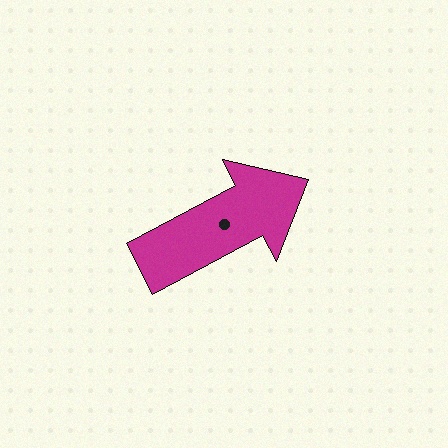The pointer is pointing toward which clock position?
Roughly 2 o'clock.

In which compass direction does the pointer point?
Northeast.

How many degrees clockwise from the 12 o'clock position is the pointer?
Approximately 62 degrees.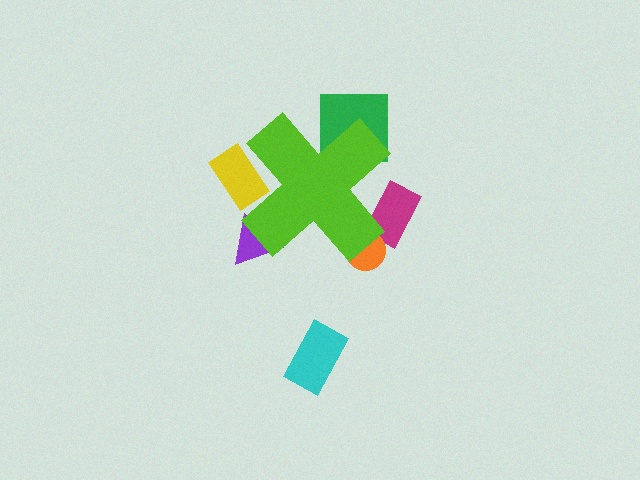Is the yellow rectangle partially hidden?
Yes, the yellow rectangle is partially hidden behind the lime cross.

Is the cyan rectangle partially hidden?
No, the cyan rectangle is fully visible.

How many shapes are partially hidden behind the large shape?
5 shapes are partially hidden.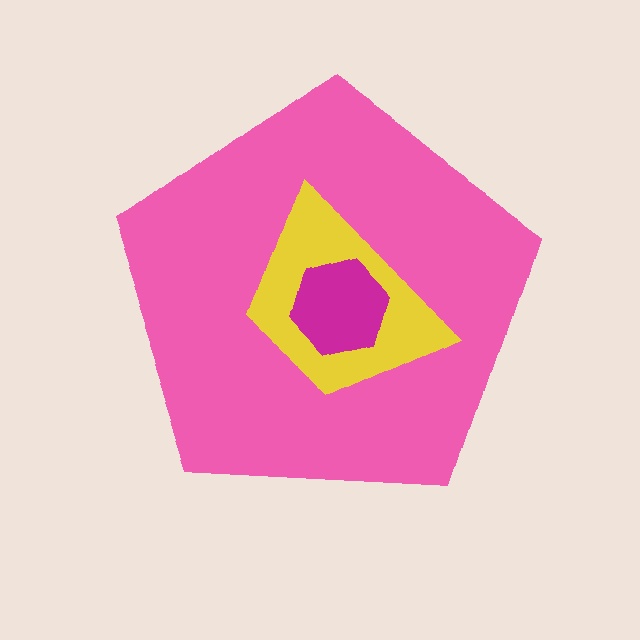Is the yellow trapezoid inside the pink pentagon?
Yes.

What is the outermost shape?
The pink pentagon.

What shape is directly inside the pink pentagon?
The yellow trapezoid.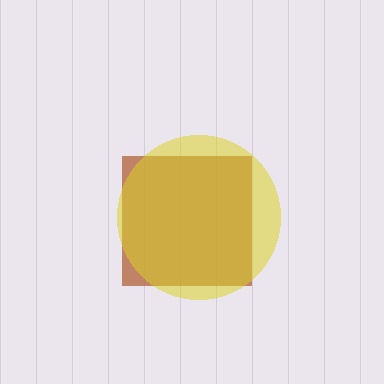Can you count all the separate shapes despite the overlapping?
Yes, there are 2 separate shapes.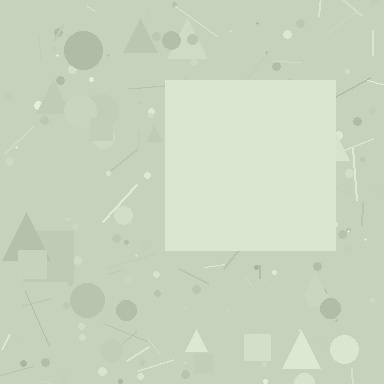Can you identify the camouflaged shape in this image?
The camouflaged shape is a square.